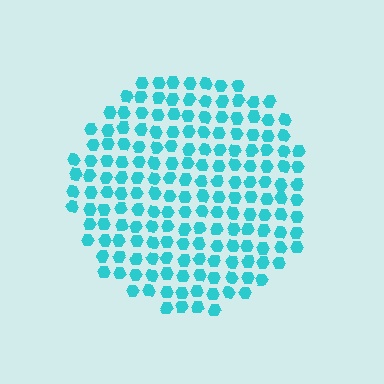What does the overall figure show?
The overall figure shows a circle.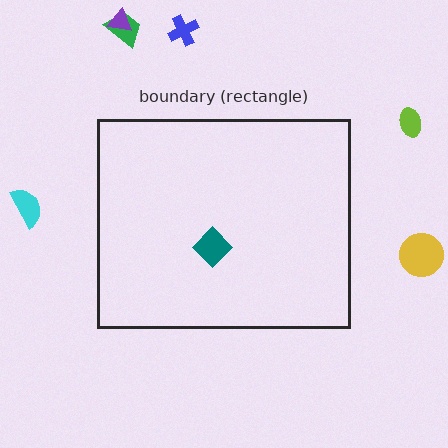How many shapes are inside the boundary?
1 inside, 6 outside.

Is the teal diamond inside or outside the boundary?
Inside.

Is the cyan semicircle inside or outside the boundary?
Outside.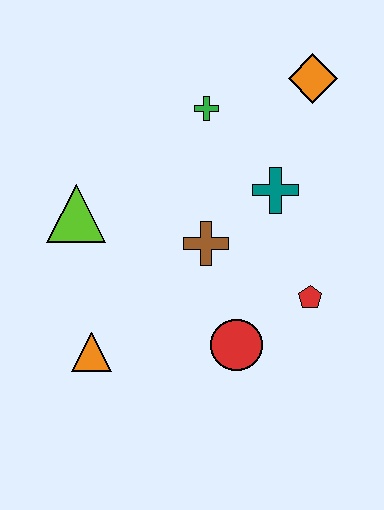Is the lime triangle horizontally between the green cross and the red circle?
No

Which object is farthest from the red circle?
The orange diamond is farthest from the red circle.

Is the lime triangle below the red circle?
No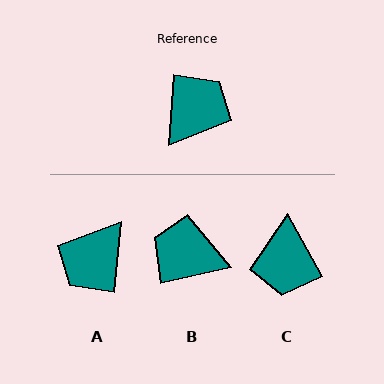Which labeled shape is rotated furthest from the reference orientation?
A, about 179 degrees away.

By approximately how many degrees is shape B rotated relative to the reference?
Approximately 107 degrees counter-clockwise.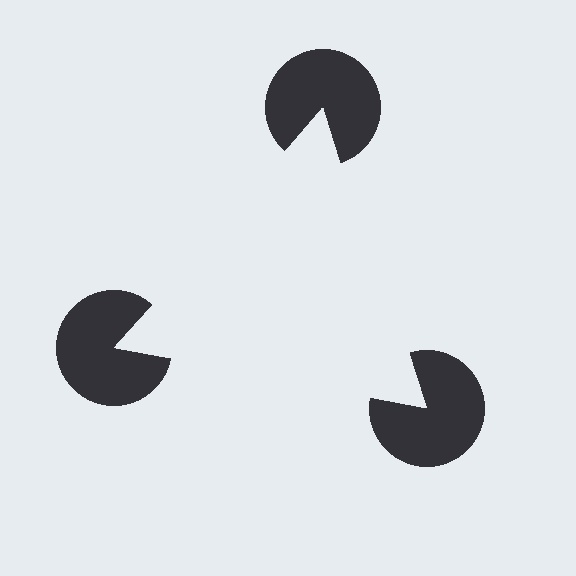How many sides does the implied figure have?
3 sides.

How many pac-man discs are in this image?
There are 3 — one at each vertex of the illusory triangle.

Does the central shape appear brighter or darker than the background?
It typically appears slightly brighter than the background, even though no actual brightness change is drawn.